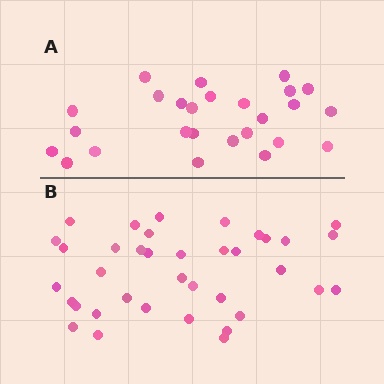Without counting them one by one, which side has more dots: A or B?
Region B (the bottom region) has more dots.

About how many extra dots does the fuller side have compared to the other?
Region B has roughly 12 or so more dots than region A.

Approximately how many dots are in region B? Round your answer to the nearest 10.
About 40 dots. (The exact count is 37, which rounds to 40.)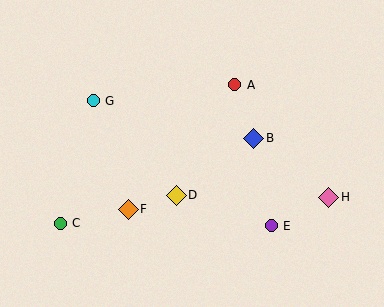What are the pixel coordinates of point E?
Point E is at (271, 226).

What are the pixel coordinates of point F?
Point F is at (128, 209).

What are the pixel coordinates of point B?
Point B is at (254, 138).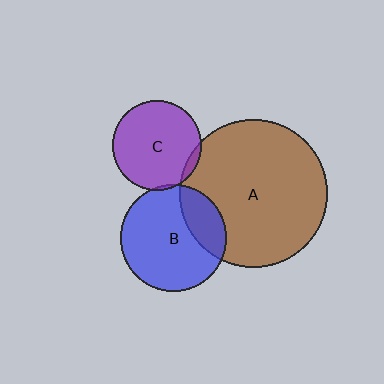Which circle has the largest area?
Circle A (brown).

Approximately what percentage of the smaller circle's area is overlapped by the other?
Approximately 5%.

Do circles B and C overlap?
Yes.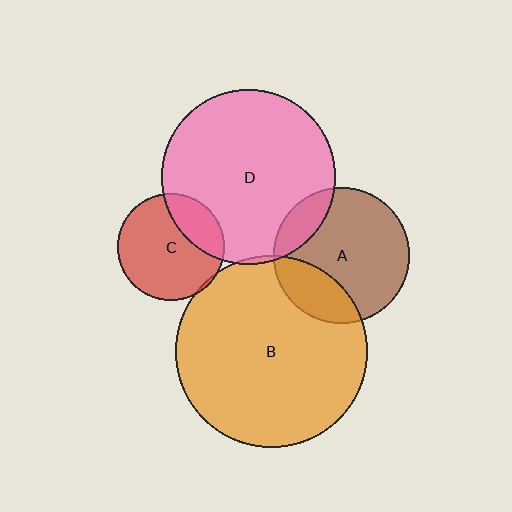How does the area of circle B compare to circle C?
Approximately 3.3 times.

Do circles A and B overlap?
Yes.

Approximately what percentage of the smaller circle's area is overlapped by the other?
Approximately 25%.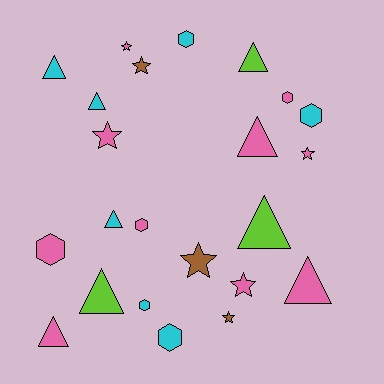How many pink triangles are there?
There are 3 pink triangles.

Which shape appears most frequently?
Triangle, with 9 objects.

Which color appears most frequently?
Pink, with 10 objects.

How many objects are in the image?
There are 23 objects.